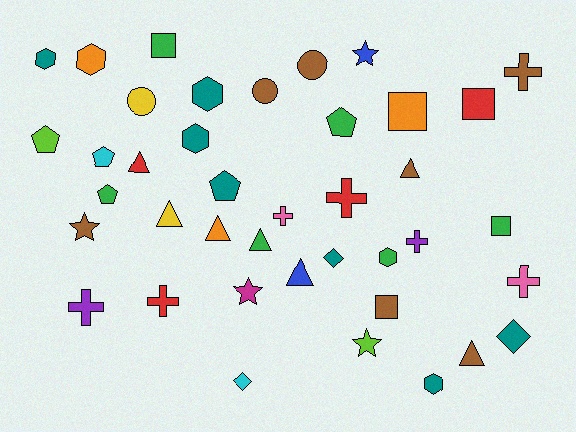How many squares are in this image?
There are 5 squares.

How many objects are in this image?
There are 40 objects.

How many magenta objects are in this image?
There is 1 magenta object.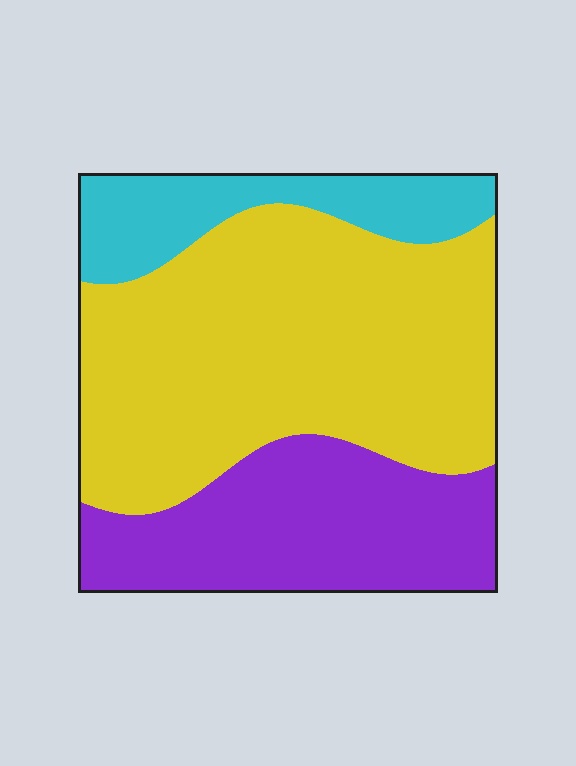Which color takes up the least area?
Cyan, at roughly 15%.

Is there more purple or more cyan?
Purple.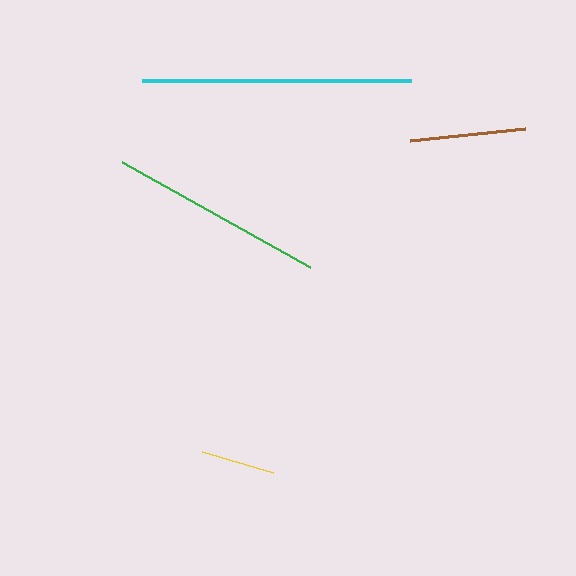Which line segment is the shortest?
The yellow line is the shortest at approximately 74 pixels.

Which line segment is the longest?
The cyan line is the longest at approximately 269 pixels.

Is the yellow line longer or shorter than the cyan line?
The cyan line is longer than the yellow line.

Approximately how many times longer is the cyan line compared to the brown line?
The cyan line is approximately 2.3 times the length of the brown line.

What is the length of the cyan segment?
The cyan segment is approximately 269 pixels long.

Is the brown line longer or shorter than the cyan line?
The cyan line is longer than the brown line.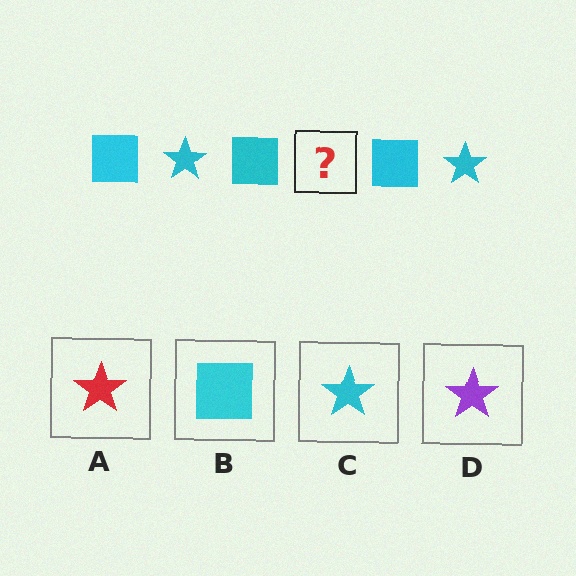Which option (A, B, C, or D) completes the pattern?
C.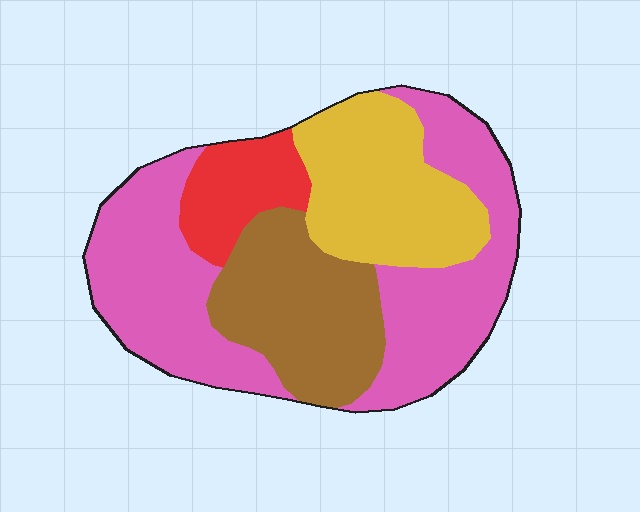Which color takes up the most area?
Pink, at roughly 45%.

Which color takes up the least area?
Red, at roughly 10%.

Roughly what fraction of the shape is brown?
Brown covers around 20% of the shape.